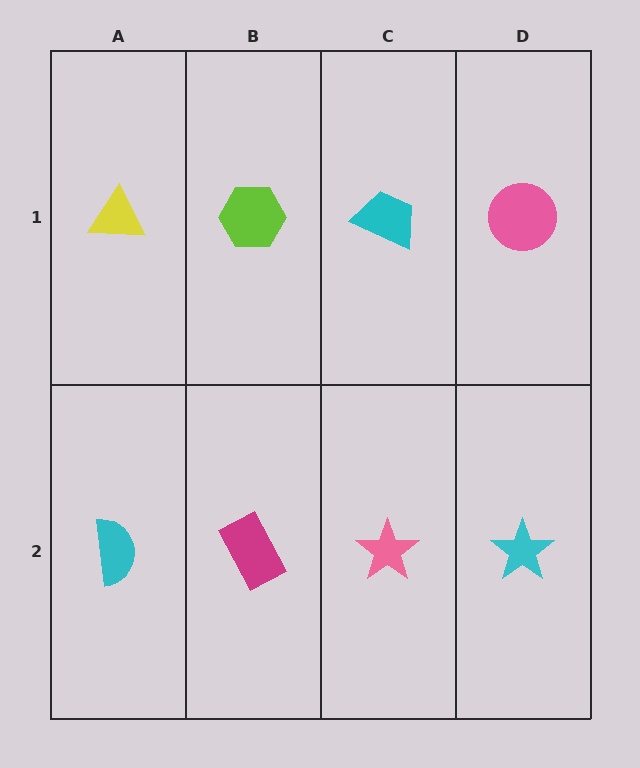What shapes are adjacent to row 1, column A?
A cyan semicircle (row 2, column A), a lime hexagon (row 1, column B).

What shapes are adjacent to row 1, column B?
A magenta rectangle (row 2, column B), a yellow triangle (row 1, column A), a cyan trapezoid (row 1, column C).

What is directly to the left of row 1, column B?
A yellow triangle.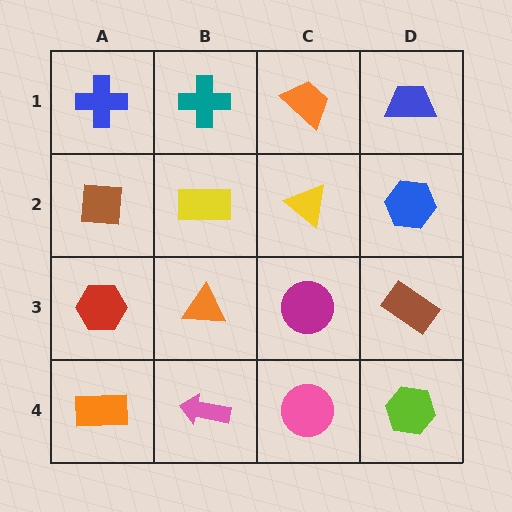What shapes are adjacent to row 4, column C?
A magenta circle (row 3, column C), a pink arrow (row 4, column B), a lime hexagon (row 4, column D).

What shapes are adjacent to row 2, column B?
A teal cross (row 1, column B), an orange triangle (row 3, column B), a brown square (row 2, column A), a yellow triangle (row 2, column C).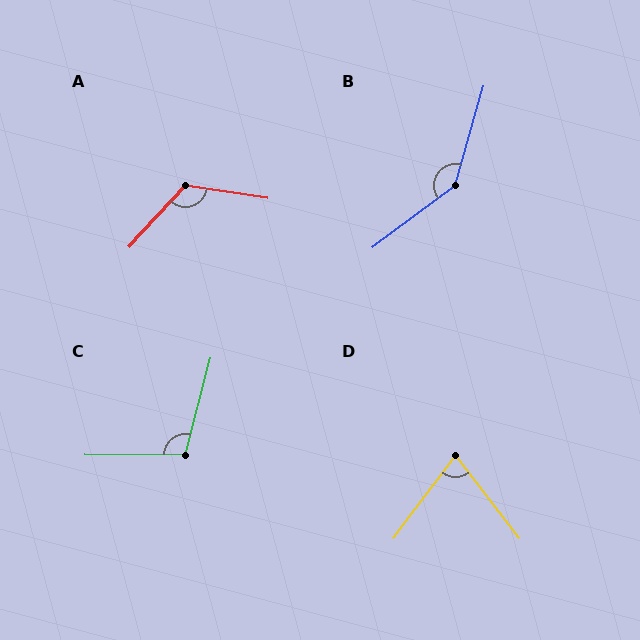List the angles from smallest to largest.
D (74°), C (104°), A (124°), B (143°).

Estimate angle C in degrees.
Approximately 104 degrees.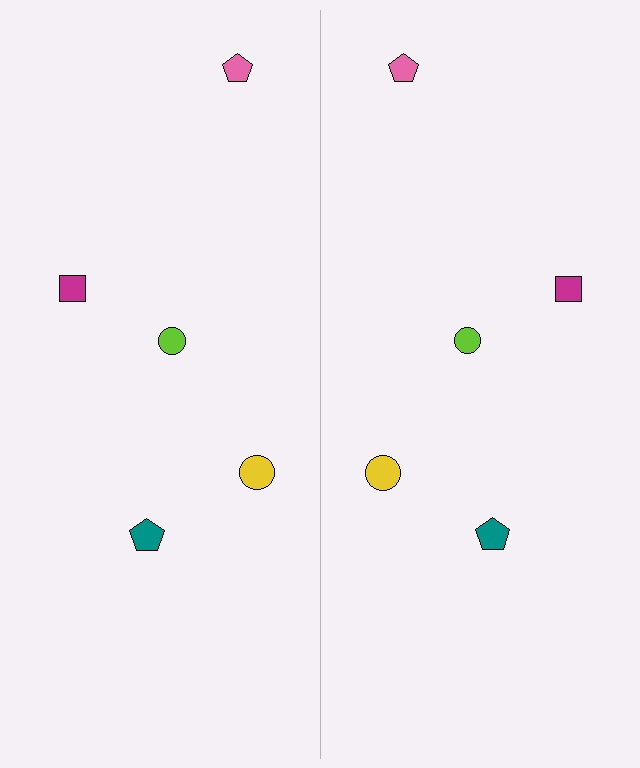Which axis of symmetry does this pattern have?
The pattern has a vertical axis of symmetry running through the center of the image.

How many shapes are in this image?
There are 10 shapes in this image.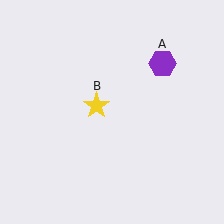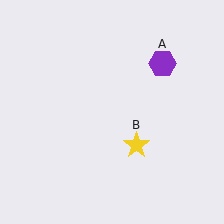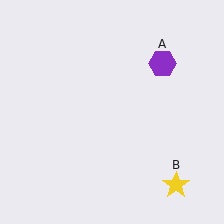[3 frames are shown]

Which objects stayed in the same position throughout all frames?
Purple hexagon (object A) remained stationary.